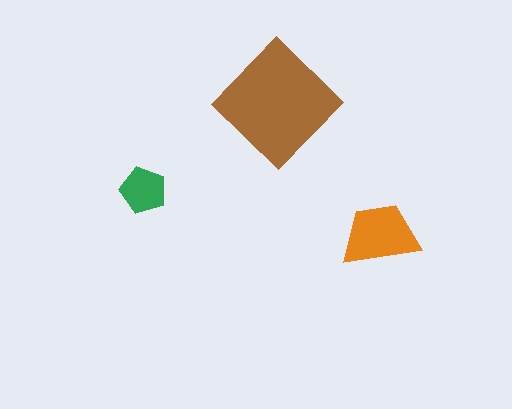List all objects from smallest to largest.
The green pentagon, the orange trapezoid, the brown diamond.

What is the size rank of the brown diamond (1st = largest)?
1st.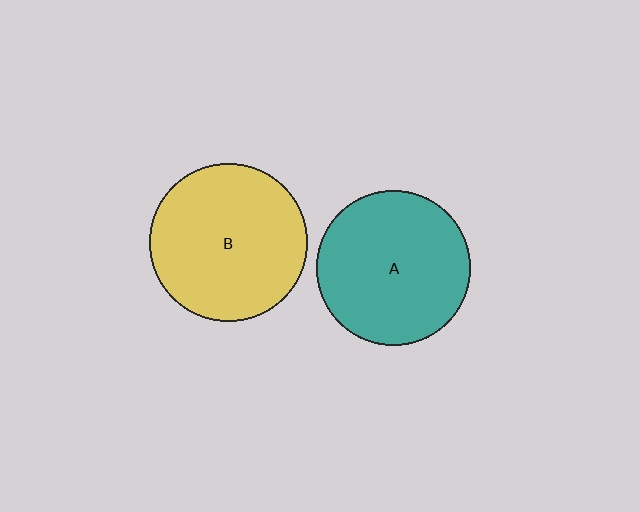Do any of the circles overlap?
No, none of the circles overlap.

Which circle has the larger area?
Circle B (yellow).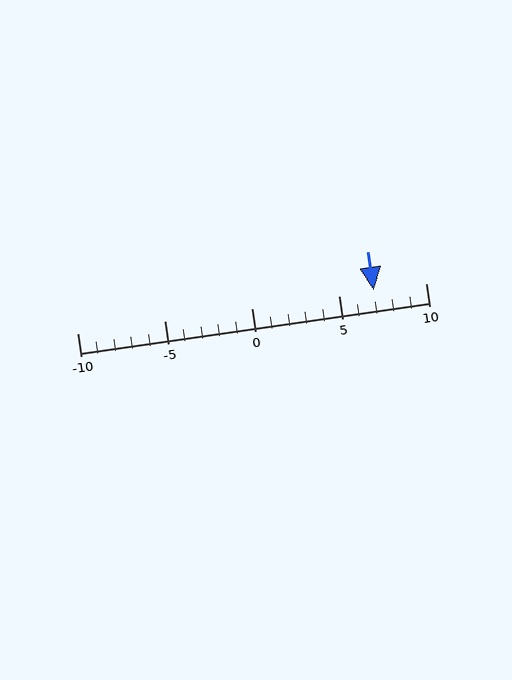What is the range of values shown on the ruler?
The ruler shows values from -10 to 10.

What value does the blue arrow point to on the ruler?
The blue arrow points to approximately 7.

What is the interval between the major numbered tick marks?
The major tick marks are spaced 5 units apart.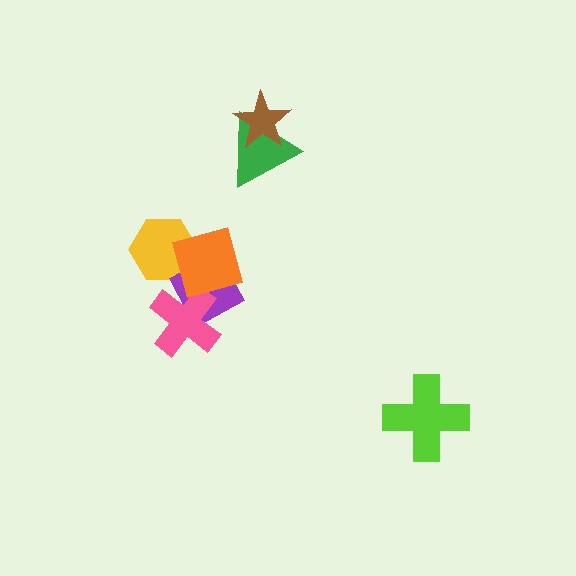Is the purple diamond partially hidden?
Yes, it is partially covered by another shape.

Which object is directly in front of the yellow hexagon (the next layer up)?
The purple diamond is directly in front of the yellow hexagon.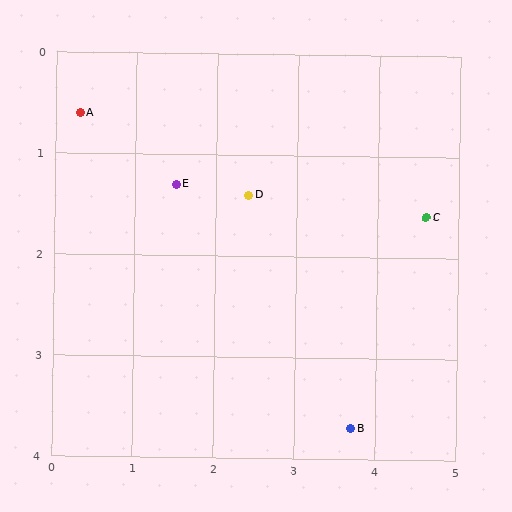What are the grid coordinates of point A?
Point A is at approximately (0.3, 0.6).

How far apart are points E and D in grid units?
Points E and D are about 0.9 grid units apart.